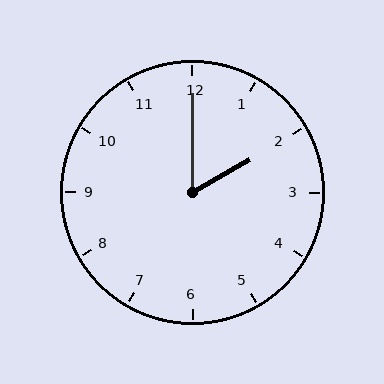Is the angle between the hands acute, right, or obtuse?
It is acute.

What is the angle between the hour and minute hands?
Approximately 60 degrees.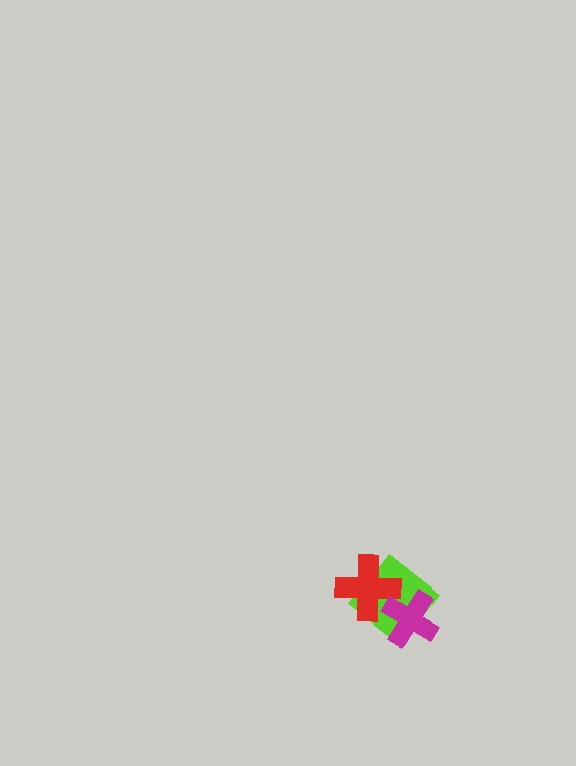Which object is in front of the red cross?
The magenta cross is in front of the red cross.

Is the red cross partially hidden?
Yes, it is partially covered by another shape.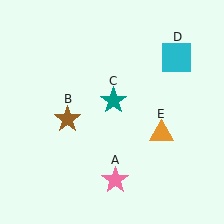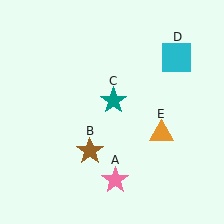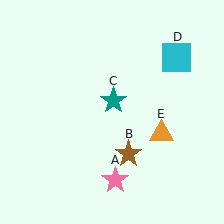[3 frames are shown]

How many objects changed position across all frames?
1 object changed position: brown star (object B).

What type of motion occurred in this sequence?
The brown star (object B) rotated counterclockwise around the center of the scene.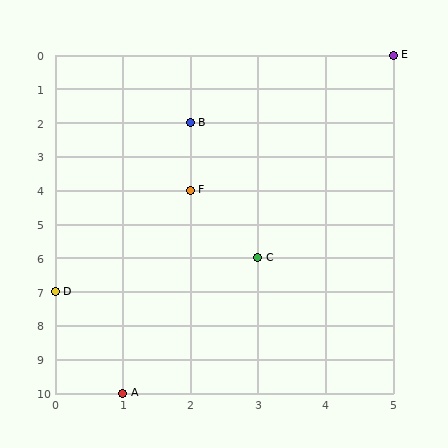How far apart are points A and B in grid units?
Points A and B are 1 column and 8 rows apart (about 8.1 grid units diagonally).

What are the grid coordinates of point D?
Point D is at grid coordinates (0, 7).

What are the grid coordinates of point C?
Point C is at grid coordinates (3, 6).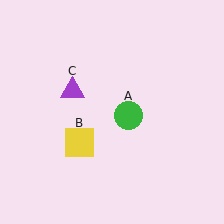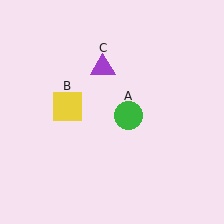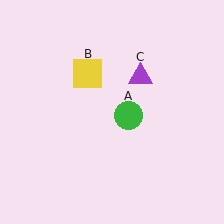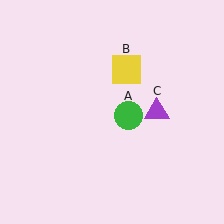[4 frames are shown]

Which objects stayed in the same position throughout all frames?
Green circle (object A) remained stationary.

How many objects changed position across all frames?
2 objects changed position: yellow square (object B), purple triangle (object C).